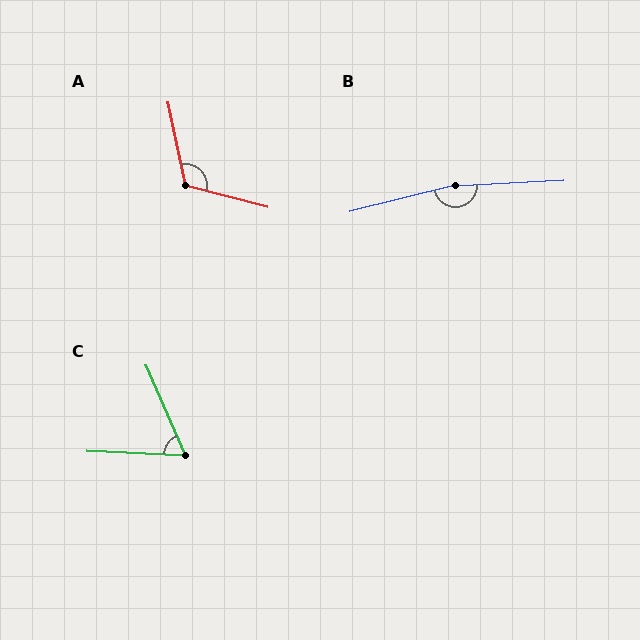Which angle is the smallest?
C, at approximately 63 degrees.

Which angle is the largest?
B, at approximately 169 degrees.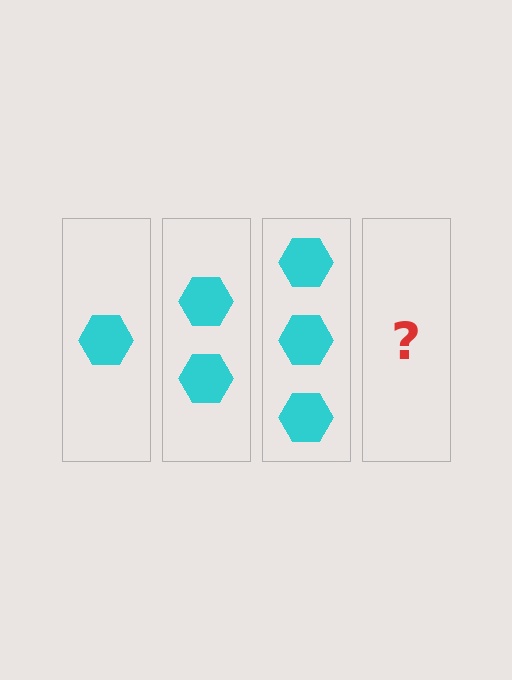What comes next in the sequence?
The next element should be 4 hexagons.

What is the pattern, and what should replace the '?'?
The pattern is that each step adds one more hexagon. The '?' should be 4 hexagons.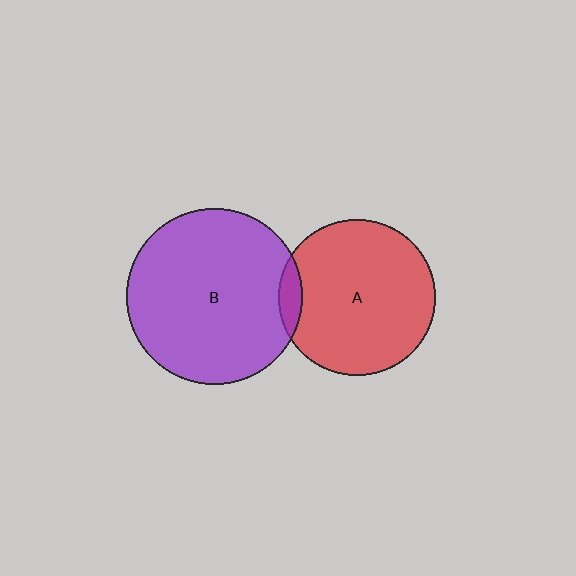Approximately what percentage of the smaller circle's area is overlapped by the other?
Approximately 5%.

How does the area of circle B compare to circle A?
Approximately 1.3 times.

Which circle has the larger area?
Circle B (purple).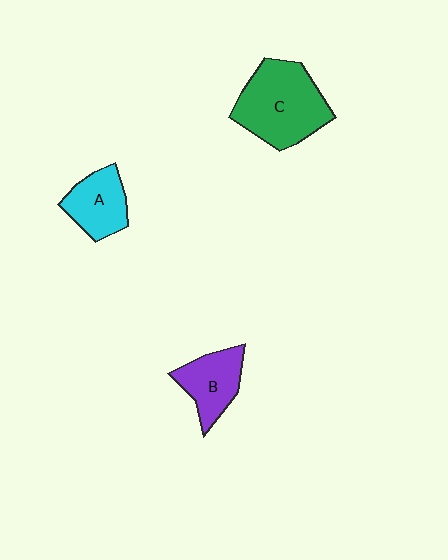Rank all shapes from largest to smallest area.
From largest to smallest: C (green), B (purple), A (cyan).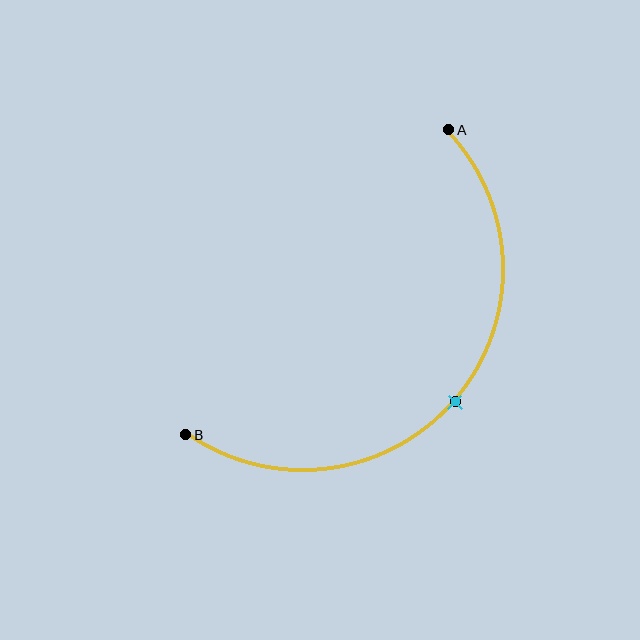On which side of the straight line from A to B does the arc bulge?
The arc bulges below and to the right of the straight line connecting A and B.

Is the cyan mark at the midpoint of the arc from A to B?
Yes. The cyan mark lies on the arc at equal arc-length from both A and B — it is the arc midpoint.